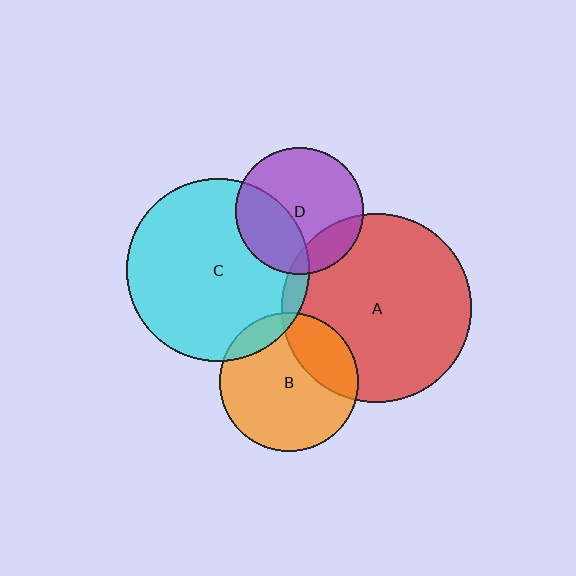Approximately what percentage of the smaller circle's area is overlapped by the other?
Approximately 10%.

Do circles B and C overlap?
Yes.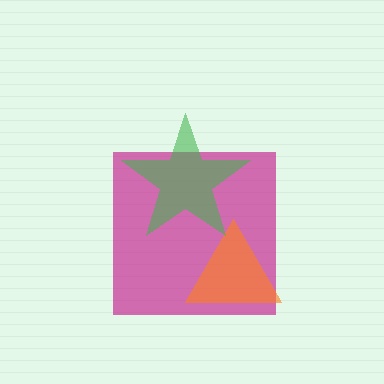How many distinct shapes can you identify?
There are 3 distinct shapes: a magenta square, an orange triangle, a green star.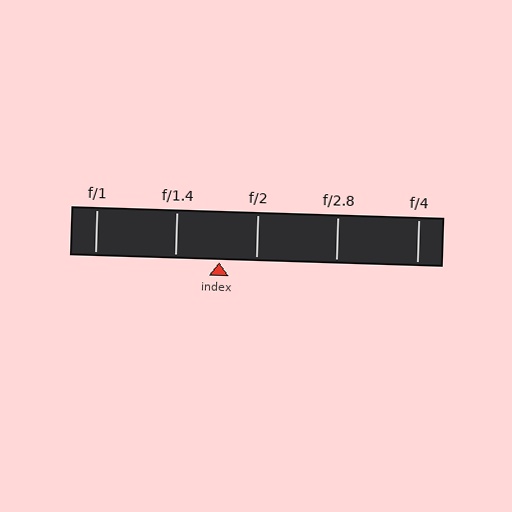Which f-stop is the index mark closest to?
The index mark is closest to f/2.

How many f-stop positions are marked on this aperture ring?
There are 5 f-stop positions marked.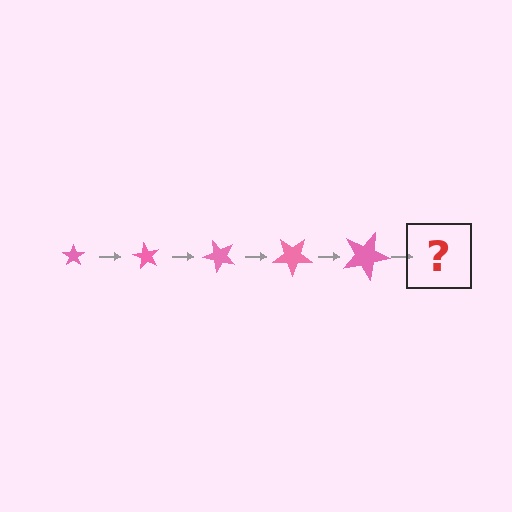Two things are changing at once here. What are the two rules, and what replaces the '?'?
The two rules are that the star grows larger each step and it rotates 60 degrees each step. The '?' should be a star, larger than the previous one and rotated 300 degrees from the start.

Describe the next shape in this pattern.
It should be a star, larger than the previous one and rotated 300 degrees from the start.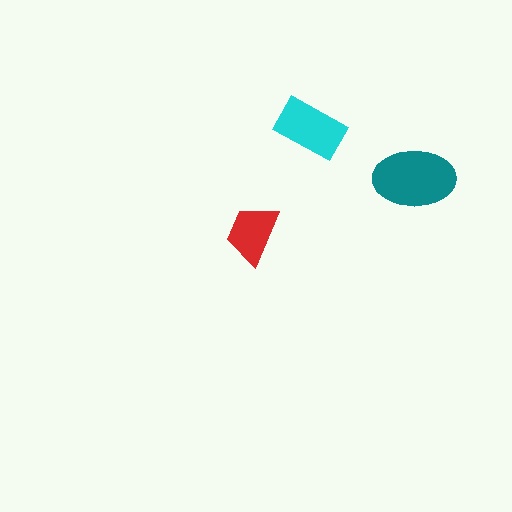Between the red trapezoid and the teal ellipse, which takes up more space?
The teal ellipse.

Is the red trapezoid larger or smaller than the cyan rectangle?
Smaller.